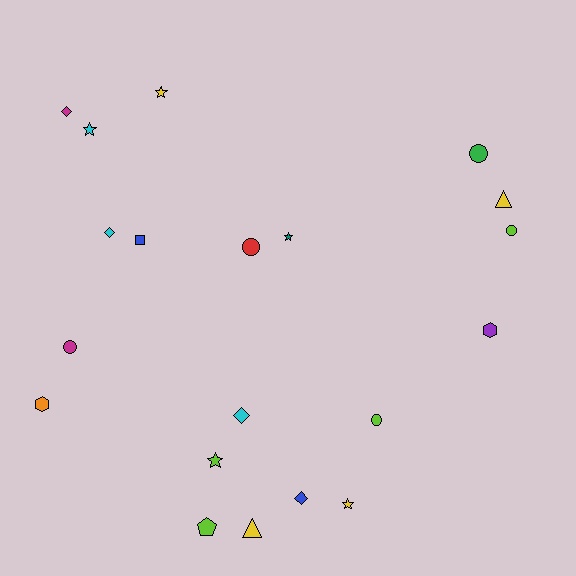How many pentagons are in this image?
There is 1 pentagon.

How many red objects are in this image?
There is 1 red object.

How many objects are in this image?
There are 20 objects.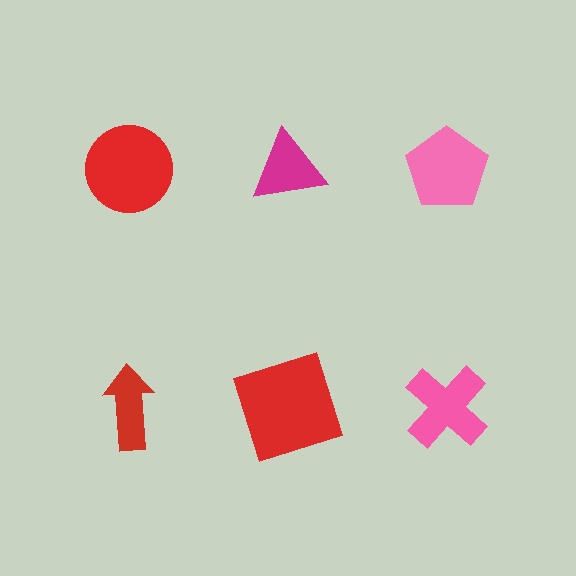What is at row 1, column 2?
A magenta triangle.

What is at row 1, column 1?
A red circle.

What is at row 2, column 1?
A red arrow.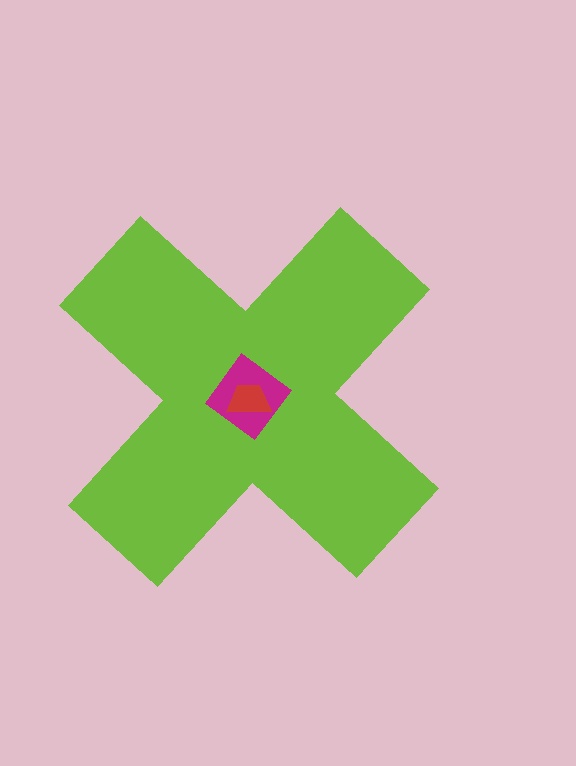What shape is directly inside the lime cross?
The magenta diamond.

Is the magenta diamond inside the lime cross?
Yes.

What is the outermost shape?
The lime cross.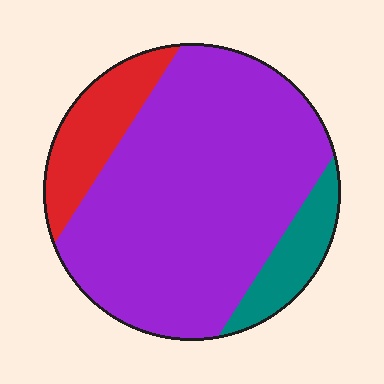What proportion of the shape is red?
Red covers about 15% of the shape.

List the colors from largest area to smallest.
From largest to smallest: purple, red, teal.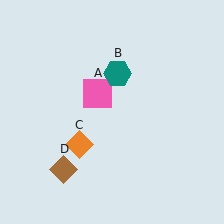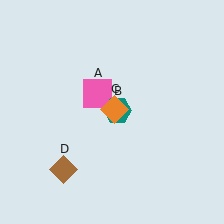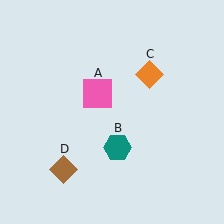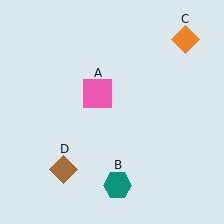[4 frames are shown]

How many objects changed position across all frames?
2 objects changed position: teal hexagon (object B), orange diamond (object C).